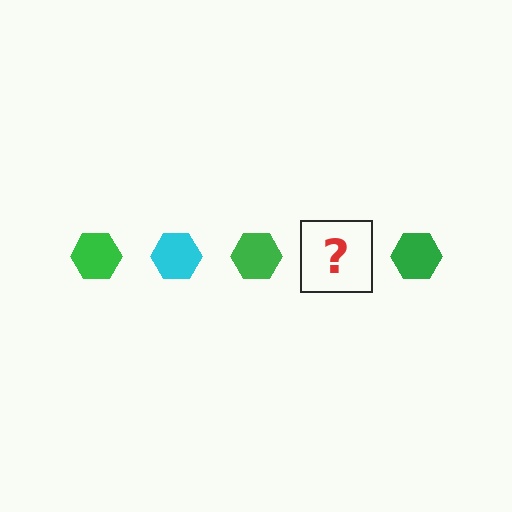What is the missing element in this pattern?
The missing element is a cyan hexagon.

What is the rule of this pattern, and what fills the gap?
The rule is that the pattern cycles through green, cyan hexagons. The gap should be filled with a cyan hexagon.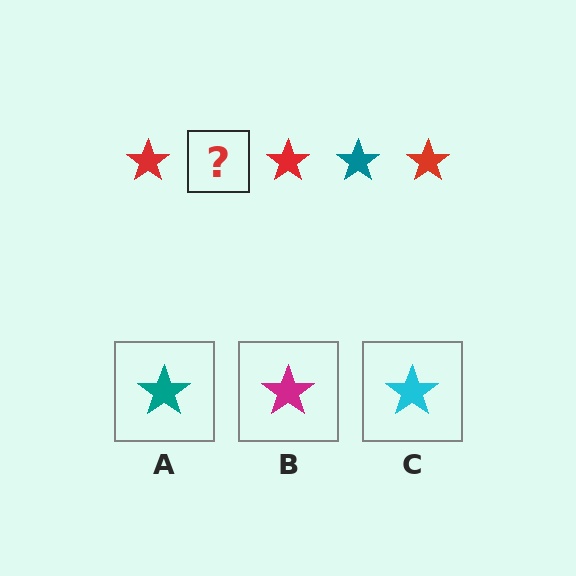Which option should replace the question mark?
Option A.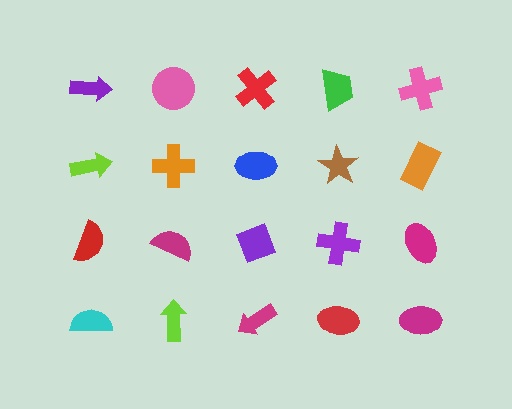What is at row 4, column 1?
A cyan semicircle.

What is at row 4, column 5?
A magenta ellipse.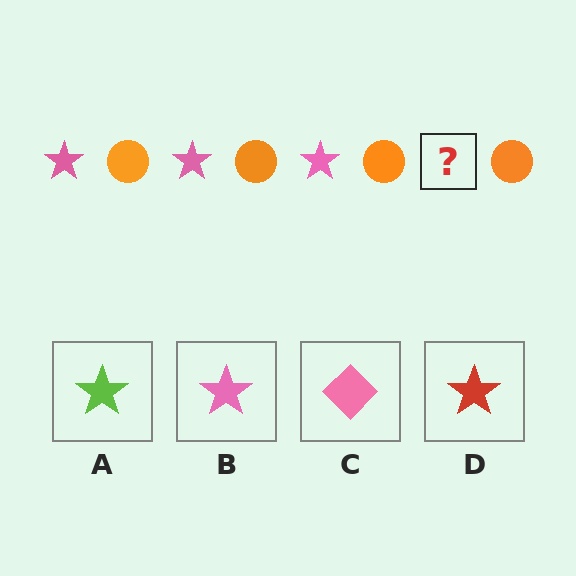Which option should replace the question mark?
Option B.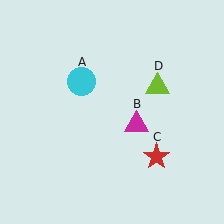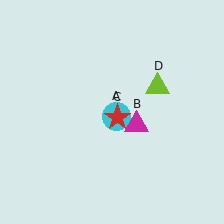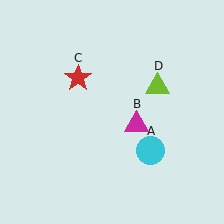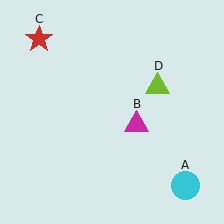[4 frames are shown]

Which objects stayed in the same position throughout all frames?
Magenta triangle (object B) and lime triangle (object D) remained stationary.